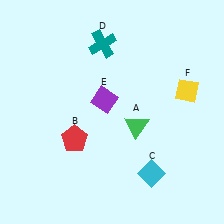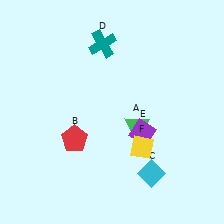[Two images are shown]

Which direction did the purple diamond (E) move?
The purple diamond (E) moved right.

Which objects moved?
The objects that moved are: the purple diamond (E), the yellow diamond (F).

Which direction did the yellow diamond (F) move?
The yellow diamond (F) moved down.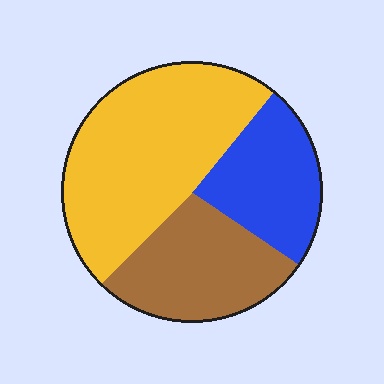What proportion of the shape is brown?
Brown takes up about one quarter (1/4) of the shape.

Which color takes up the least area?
Blue, at roughly 25%.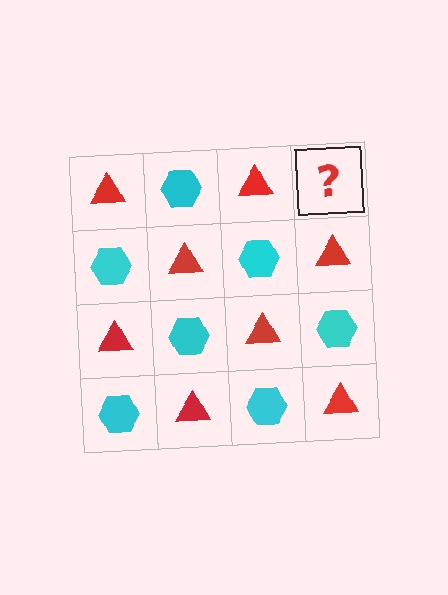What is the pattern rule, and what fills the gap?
The rule is that it alternates red triangle and cyan hexagon in a checkerboard pattern. The gap should be filled with a cyan hexagon.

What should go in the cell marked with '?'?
The missing cell should contain a cyan hexagon.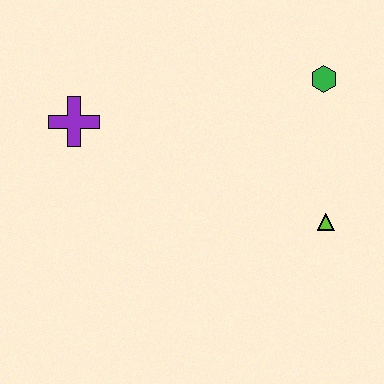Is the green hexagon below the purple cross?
No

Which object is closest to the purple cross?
The green hexagon is closest to the purple cross.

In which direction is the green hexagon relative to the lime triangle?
The green hexagon is above the lime triangle.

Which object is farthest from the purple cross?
The lime triangle is farthest from the purple cross.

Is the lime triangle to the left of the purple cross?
No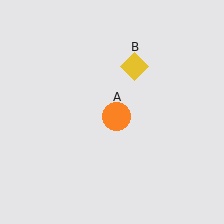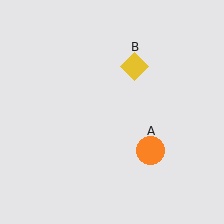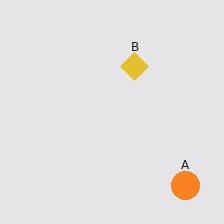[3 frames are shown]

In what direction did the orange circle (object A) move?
The orange circle (object A) moved down and to the right.